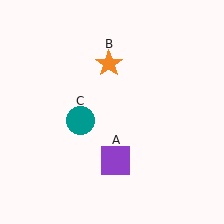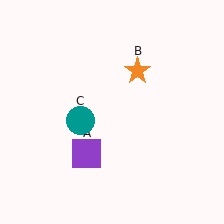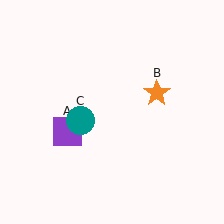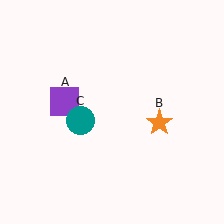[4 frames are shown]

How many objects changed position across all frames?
2 objects changed position: purple square (object A), orange star (object B).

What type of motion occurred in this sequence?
The purple square (object A), orange star (object B) rotated clockwise around the center of the scene.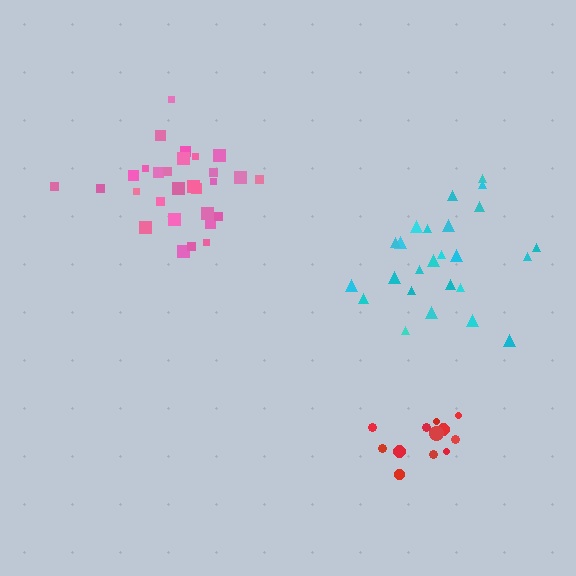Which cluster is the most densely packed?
Pink.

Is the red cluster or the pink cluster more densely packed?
Pink.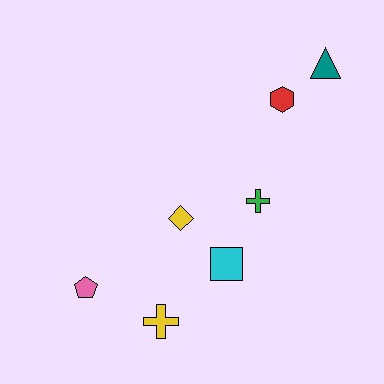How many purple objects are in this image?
There are no purple objects.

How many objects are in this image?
There are 7 objects.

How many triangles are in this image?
There is 1 triangle.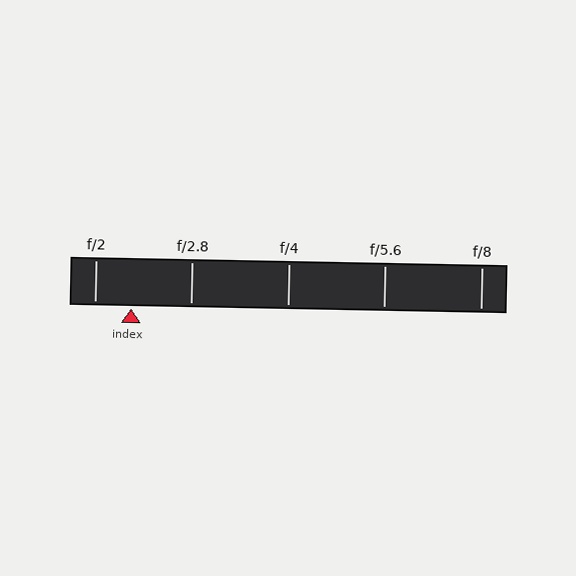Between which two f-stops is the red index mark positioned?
The index mark is between f/2 and f/2.8.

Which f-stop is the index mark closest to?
The index mark is closest to f/2.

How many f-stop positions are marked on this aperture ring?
There are 5 f-stop positions marked.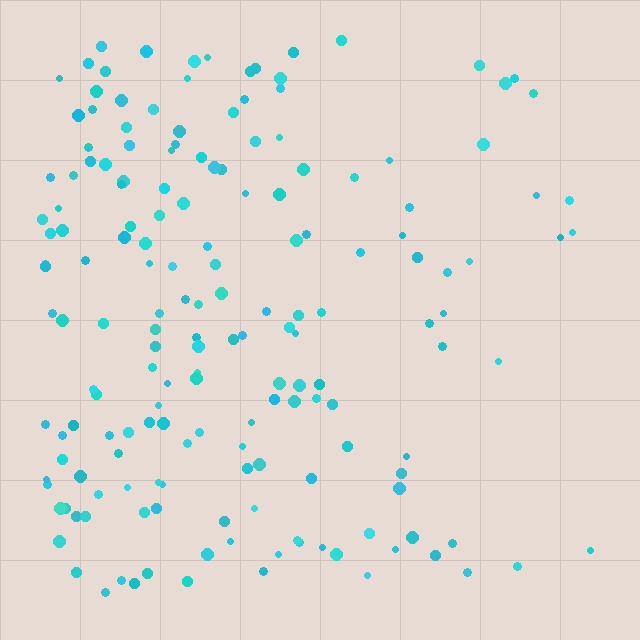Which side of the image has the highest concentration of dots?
The left.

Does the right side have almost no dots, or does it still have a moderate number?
Still a moderate number, just noticeably fewer than the left.